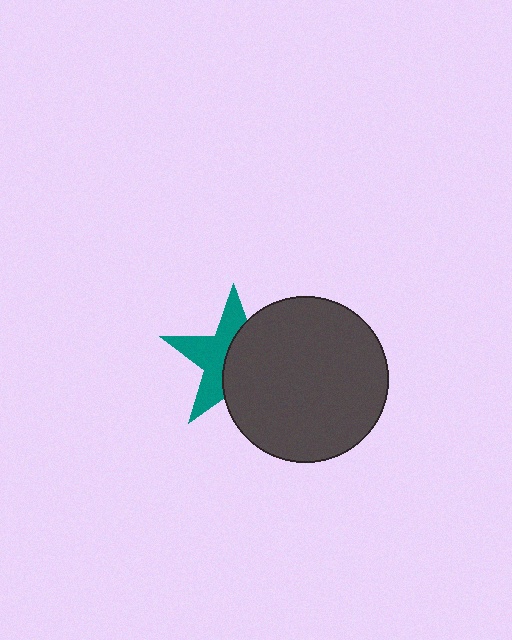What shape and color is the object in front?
The object in front is a dark gray circle.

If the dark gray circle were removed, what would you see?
You would see the complete teal star.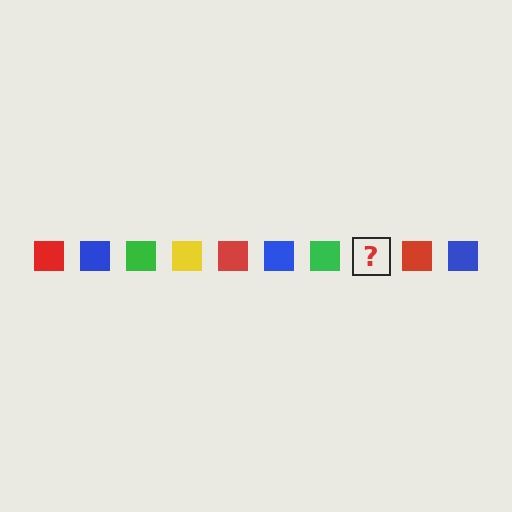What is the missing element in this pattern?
The missing element is a yellow square.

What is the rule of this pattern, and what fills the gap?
The rule is that the pattern cycles through red, blue, green, yellow squares. The gap should be filled with a yellow square.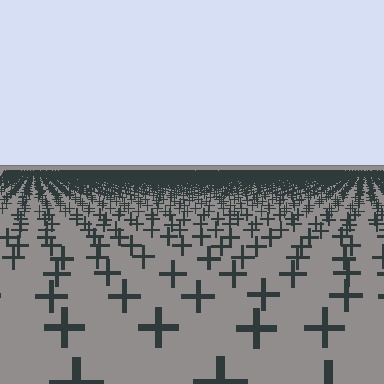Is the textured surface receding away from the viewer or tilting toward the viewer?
The surface is receding away from the viewer. Texture elements get smaller and denser toward the top.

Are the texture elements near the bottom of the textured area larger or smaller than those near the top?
Larger. Near the bottom, elements are closer to the viewer and appear at a bigger on-screen size.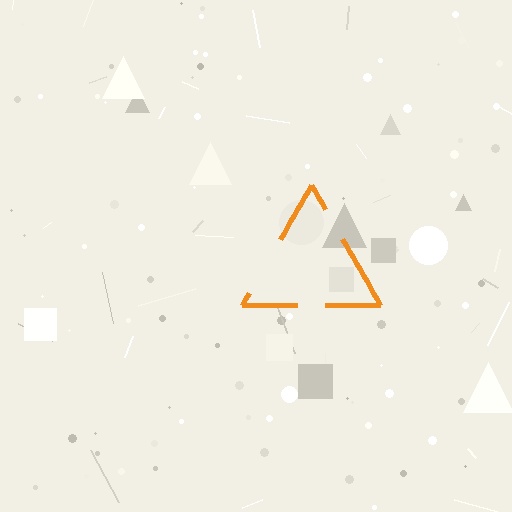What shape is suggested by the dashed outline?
The dashed outline suggests a triangle.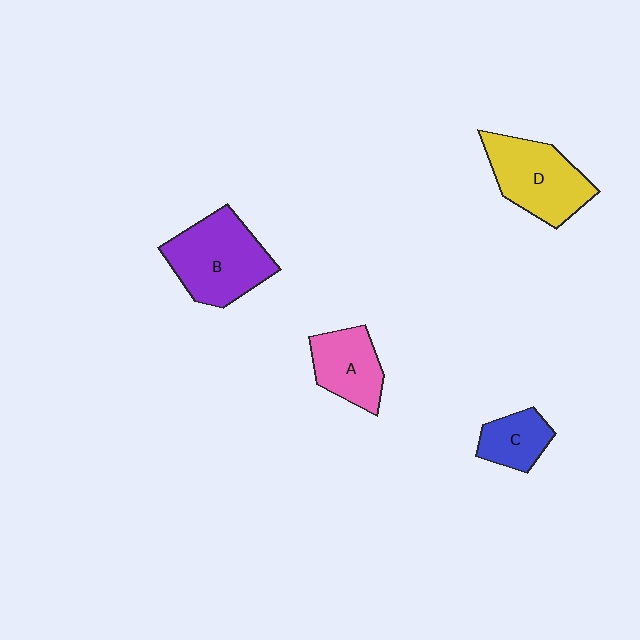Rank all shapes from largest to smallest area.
From largest to smallest: B (purple), D (yellow), A (pink), C (blue).